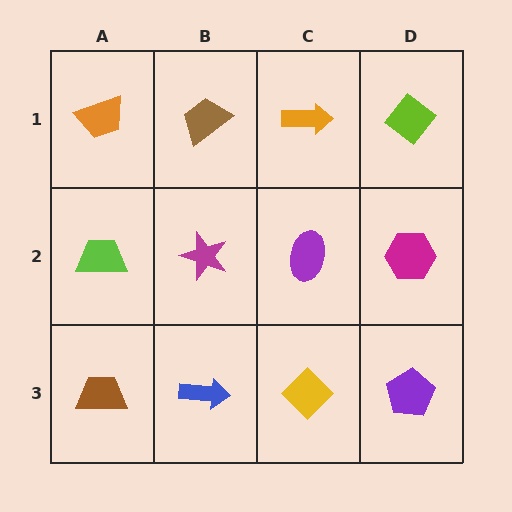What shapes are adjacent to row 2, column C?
An orange arrow (row 1, column C), a yellow diamond (row 3, column C), a magenta star (row 2, column B), a magenta hexagon (row 2, column D).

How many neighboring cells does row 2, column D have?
3.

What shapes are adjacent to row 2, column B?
A brown trapezoid (row 1, column B), a blue arrow (row 3, column B), a lime trapezoid (row 2, column A), a purple ellipse (row 2, column C).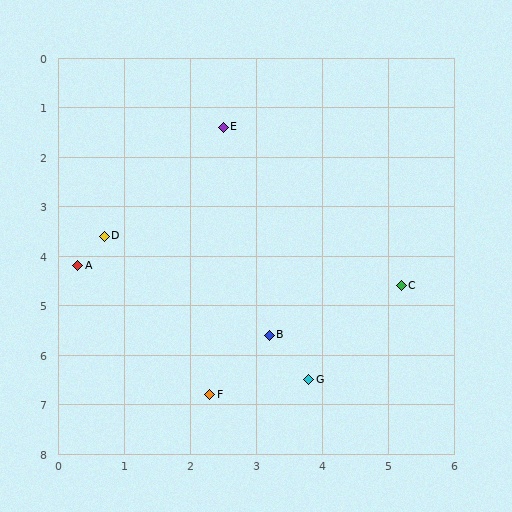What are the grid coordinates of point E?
Point E is at approximately (2.5, 1.4).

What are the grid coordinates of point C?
Point C is at approximately (5.2, 4.6).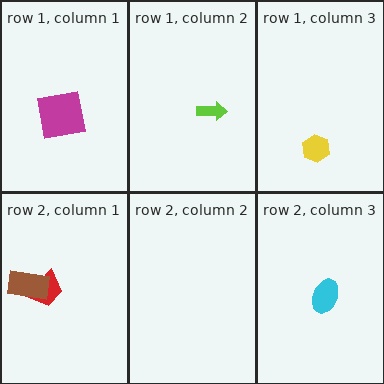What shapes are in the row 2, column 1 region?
The red trapezoid, the brown rectangle.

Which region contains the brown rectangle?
The row 2, column 1 region.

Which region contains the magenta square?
The row 1, column 1 region.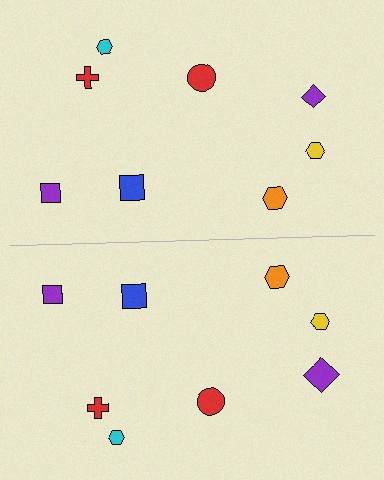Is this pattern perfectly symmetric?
No, the pattern is not perfectly symmetric. The purple diamond on the bottom side has a different size than its mirror counterpart.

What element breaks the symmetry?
The purple diamond on the bottom side has a different size than its mirror counterpart.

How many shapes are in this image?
There are 16 shapes in this image.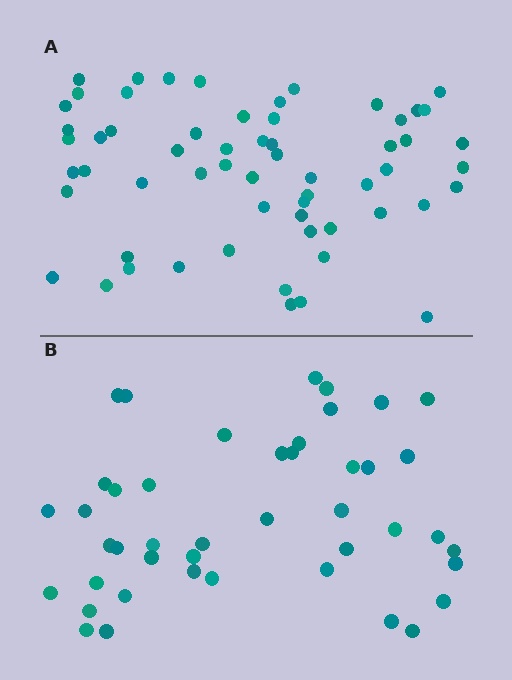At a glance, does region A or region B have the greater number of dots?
Region A (the top region) has more dots.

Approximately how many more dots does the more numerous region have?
Region A has approximately 15 more dots than region B.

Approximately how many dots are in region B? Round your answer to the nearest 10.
About 40 dots. (The exact count is 44, which rounds to 40.)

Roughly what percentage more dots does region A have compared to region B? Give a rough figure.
About 35% more.